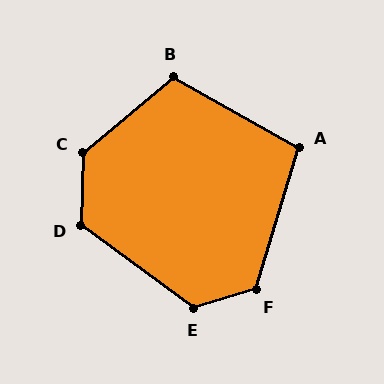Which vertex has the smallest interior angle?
A, at approximately 102 degrees.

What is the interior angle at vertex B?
Approximately 111 degrees (obtuse).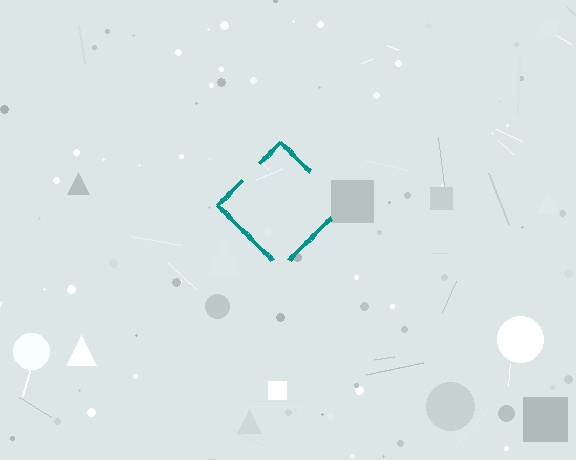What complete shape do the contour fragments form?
The contour fragments form a diamond.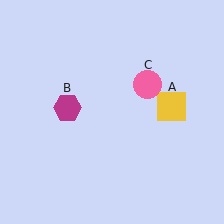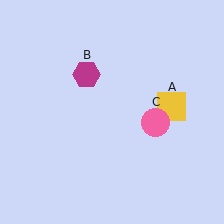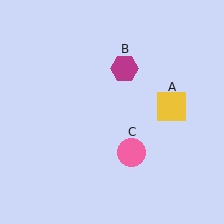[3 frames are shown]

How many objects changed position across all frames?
2 objects changed position: magenta hexagon (object B), pink circle (object C).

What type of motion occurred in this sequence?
The magenta hexagon (object B), pink circle (object C) rotated clockwise around the center of the scene.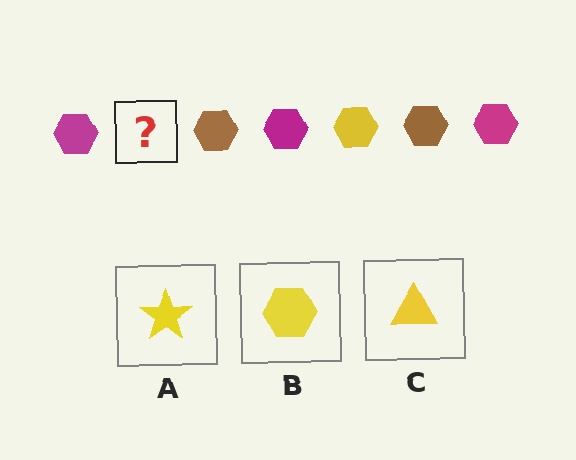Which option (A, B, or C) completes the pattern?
B.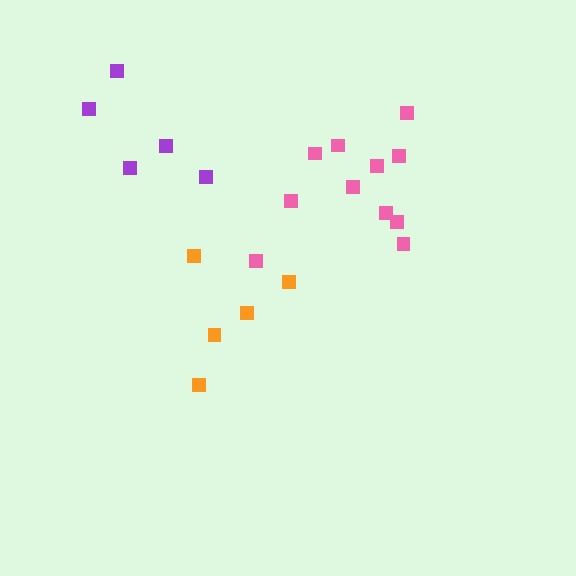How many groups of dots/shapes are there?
There are 3 groups.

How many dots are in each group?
Group 1: 5 dots, Group 2: 11 dots, Group 3: 5 dots (21 total).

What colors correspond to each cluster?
The clusters are colored: orange, pink, purple.